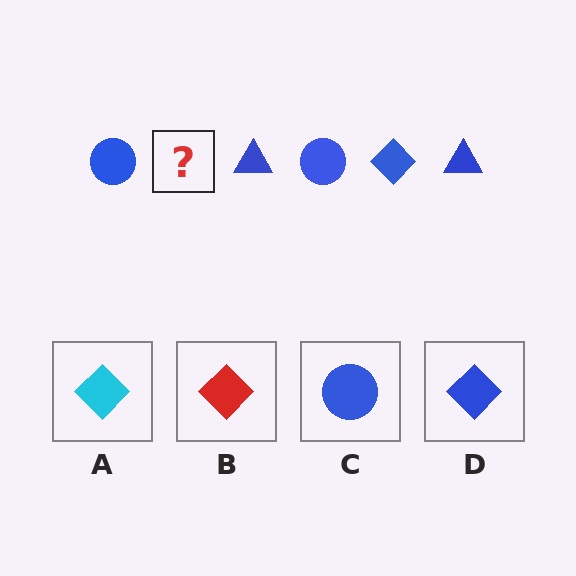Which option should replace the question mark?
Option D.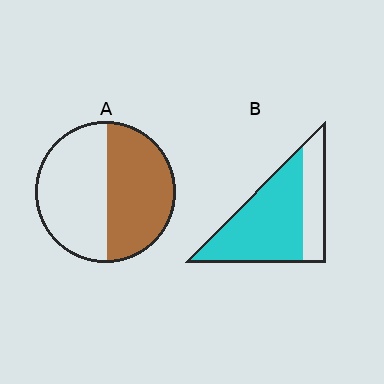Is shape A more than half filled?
Roughly half.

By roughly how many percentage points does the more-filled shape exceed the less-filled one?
By roughly 20 percentage points (B over A).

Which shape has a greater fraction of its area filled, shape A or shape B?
Shape B.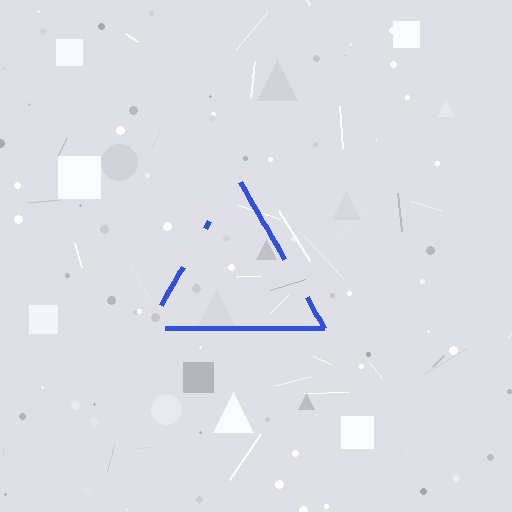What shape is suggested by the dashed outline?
The dashed outline suggests a triangle.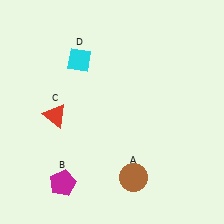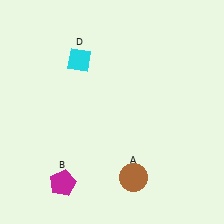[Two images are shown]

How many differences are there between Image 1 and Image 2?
There is 1 difference between the two images.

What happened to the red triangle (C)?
The red triangle (C) was removed in Image 2. It was in the bottom-left area of Image 1.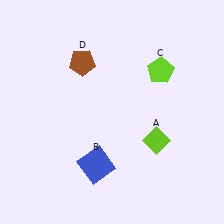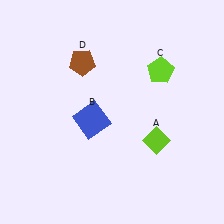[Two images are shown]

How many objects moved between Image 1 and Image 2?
1 object moved between the two images.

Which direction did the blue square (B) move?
The blue square (B) moved up.